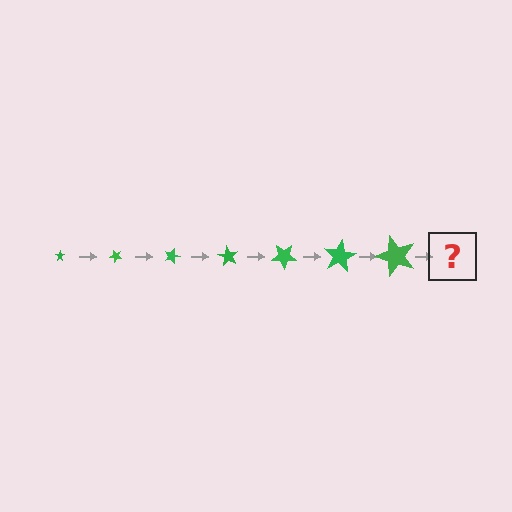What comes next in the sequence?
The next element should be a star, larger than the previous one and rotated 315 degrees from the start.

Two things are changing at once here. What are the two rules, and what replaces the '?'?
The two rules are that the star grows larger each step and it rotates 45 degrees each step. The '?' should be a star, larger than the previous one and rotated 315 degrees from the start.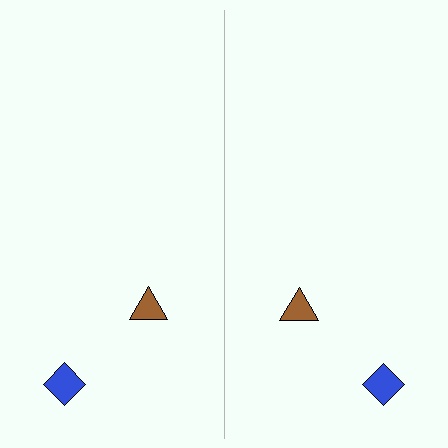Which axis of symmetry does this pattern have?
The pattern has a vertical axis of symmetry running through the center of the image.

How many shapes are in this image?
There are 4 shapes in this image.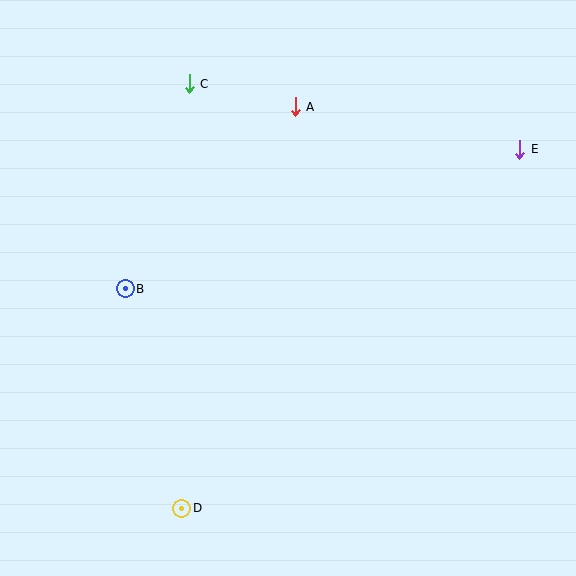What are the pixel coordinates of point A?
Point A is at (295, 107).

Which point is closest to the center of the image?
Point B at (125, 289) is closest to the center.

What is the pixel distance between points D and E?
The distance between D and E is 493 pixels.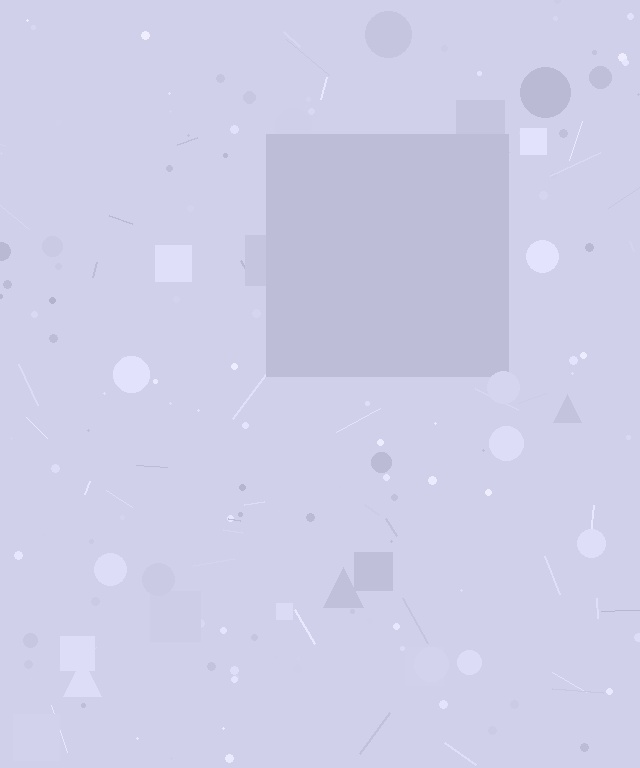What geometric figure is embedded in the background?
A square is embedded in the background.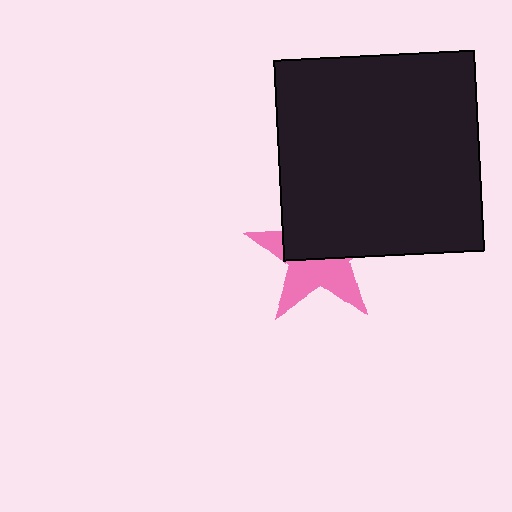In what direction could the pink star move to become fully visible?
The pink star could move down. That would shift it out from behind the black square entirely.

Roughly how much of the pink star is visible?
About half of it is visible (roughly 47%).